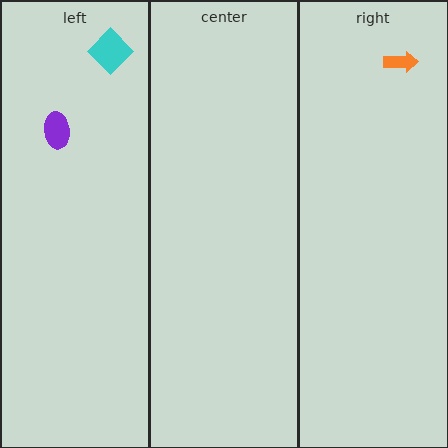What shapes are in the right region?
The orange arrow.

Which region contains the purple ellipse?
The left region.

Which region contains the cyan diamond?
The left region.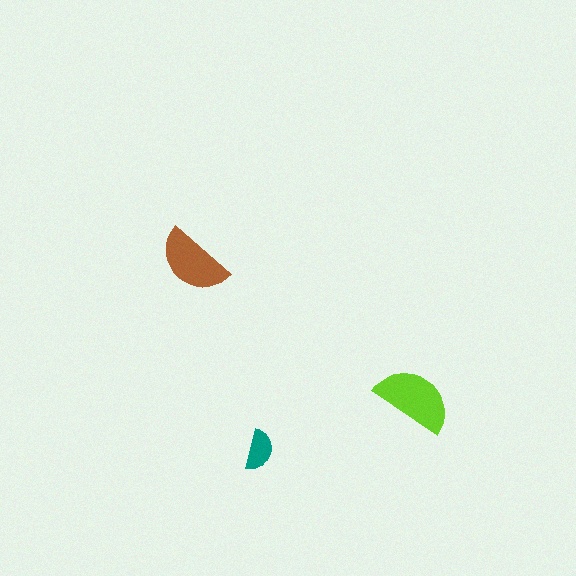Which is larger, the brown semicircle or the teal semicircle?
The brown one.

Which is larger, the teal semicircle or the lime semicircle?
The lime one.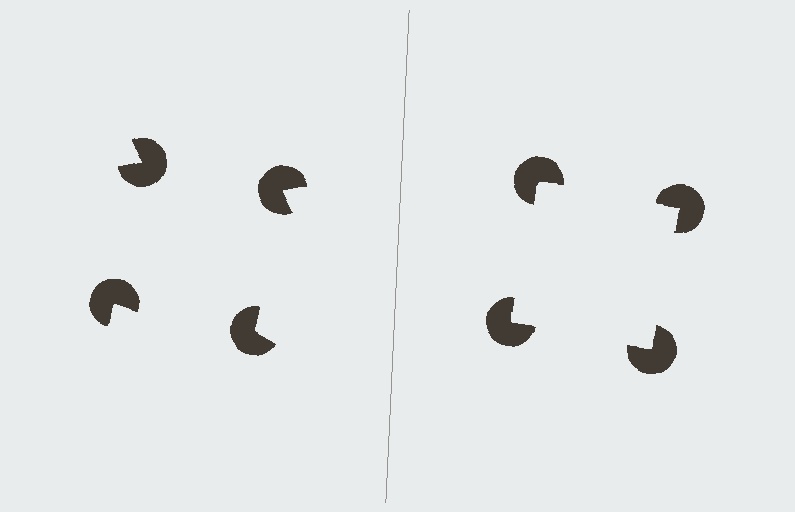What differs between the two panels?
The pac-man discs are positioned identically on both sides; only the wedge orientations differ. On the right they align to a square; on the left they are misaligned.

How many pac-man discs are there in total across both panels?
8 — 4 on each side.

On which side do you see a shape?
An illusory square appears on the right side. On the left side the wedge cuts are rotated, so no coherent shape forms.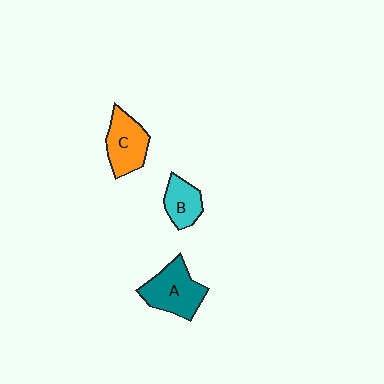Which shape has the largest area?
Shape A (teal).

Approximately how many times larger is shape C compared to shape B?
Approximately 1.4 times.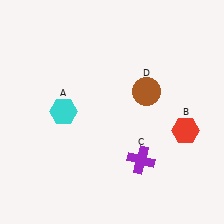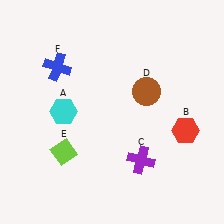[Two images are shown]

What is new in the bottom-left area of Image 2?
A lime diamond (E) was added in the bottom-left area of Image 2.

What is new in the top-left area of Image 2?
A blue cross (F) was added in the top-left area of Image 2.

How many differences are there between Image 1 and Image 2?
There are 2 differences between the two images.